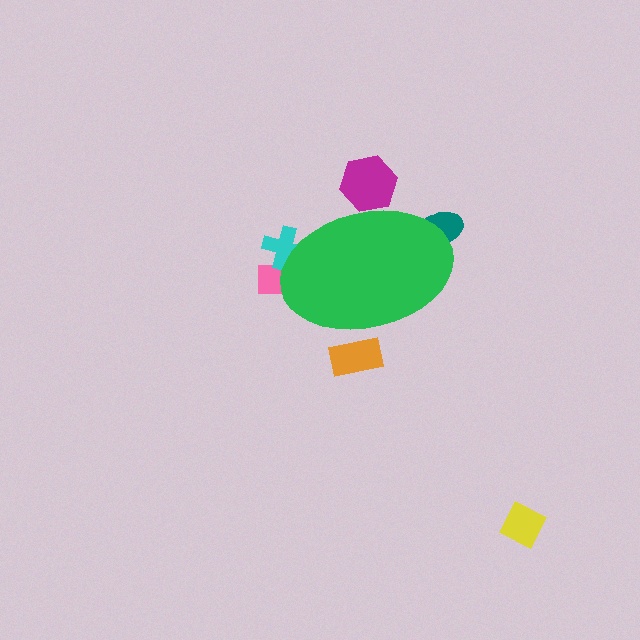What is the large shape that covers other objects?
A green ellipse.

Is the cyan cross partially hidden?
Yes, the cyan cross is partially hidden behind the green ellipse.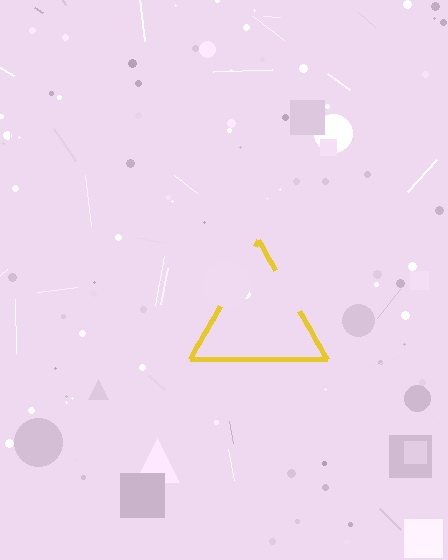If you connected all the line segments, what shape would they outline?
They would outline a triangle.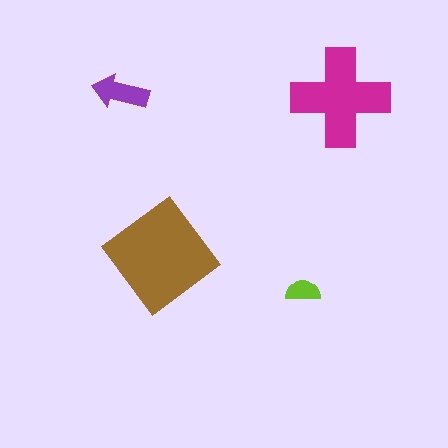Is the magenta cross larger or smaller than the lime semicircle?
Larger.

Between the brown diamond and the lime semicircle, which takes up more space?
The brown diamond.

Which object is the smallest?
The lime semicircle.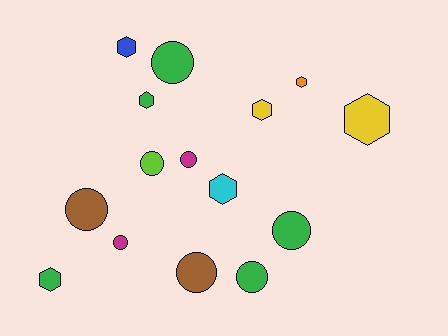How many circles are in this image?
There are 8 circles.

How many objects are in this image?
There are 15 objects.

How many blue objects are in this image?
There is 1 blue object.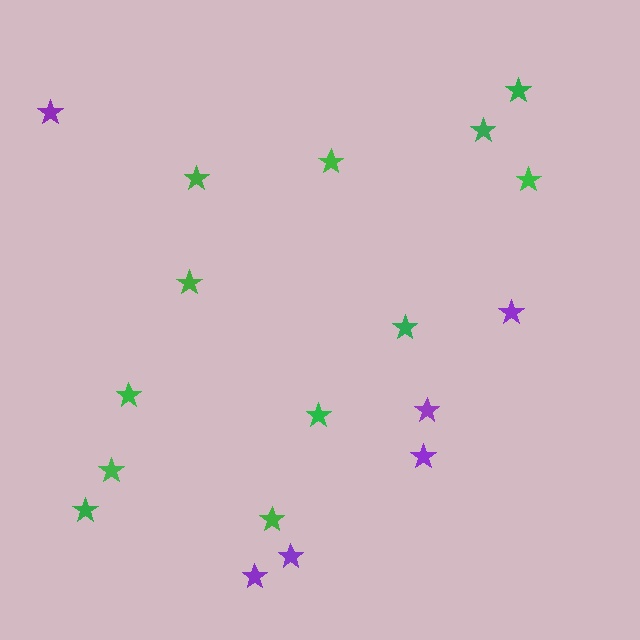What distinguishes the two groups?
There are 2 groups: one group of green stars (12) and one group of purple stars (6).